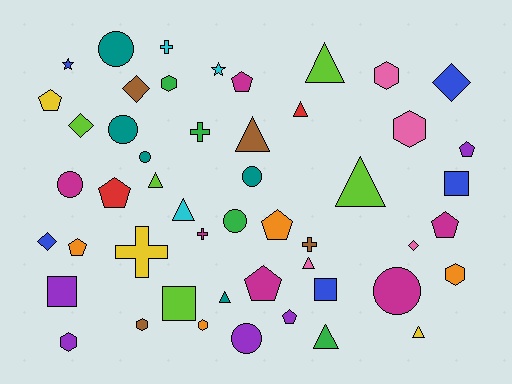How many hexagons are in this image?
There are 7 hexagons.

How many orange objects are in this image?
There are 4 orange objects.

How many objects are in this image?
There are 50 objects.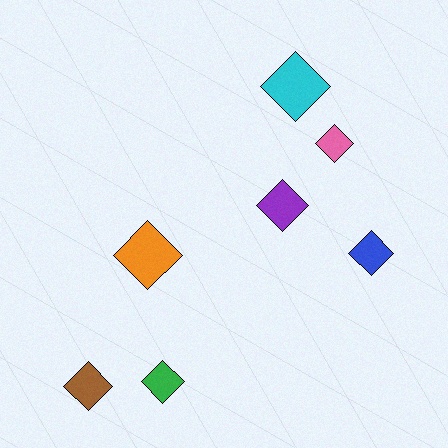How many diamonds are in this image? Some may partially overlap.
There are 7 diamonds.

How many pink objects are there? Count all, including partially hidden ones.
There is 1 pink object.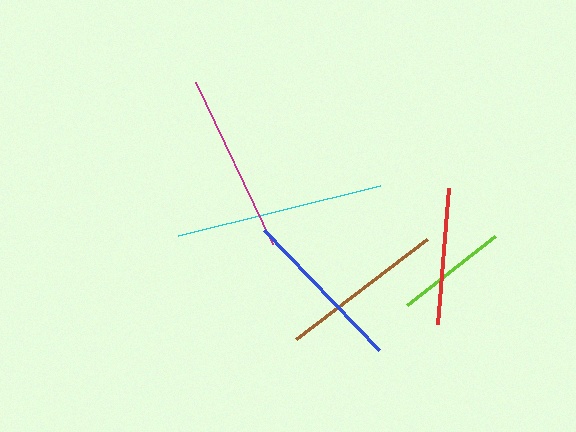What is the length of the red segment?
The red segment is approximately 137 pixels long.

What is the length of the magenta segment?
The magenta segment is approximately 179 pixels long.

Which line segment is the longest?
The cyan line is the longest at approximately 209 pixels.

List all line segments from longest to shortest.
From longest to shortest: cyan, magenta, blue, brown, red, lime.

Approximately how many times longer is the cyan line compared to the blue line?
The cyan line is approximately 1.2 times the length of the blue line.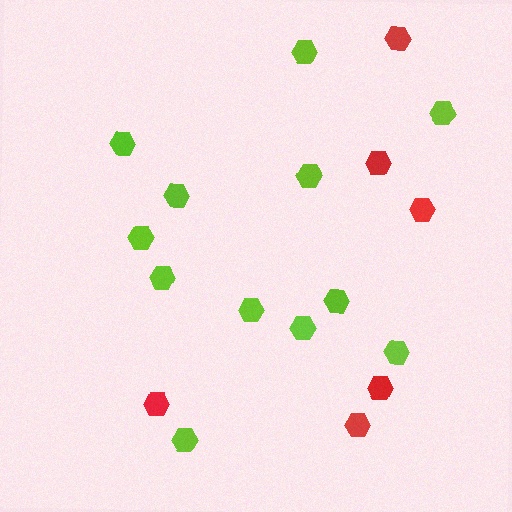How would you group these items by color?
There are 2 groups: one group of red hexagons (6) and one group of lime hexagons (12).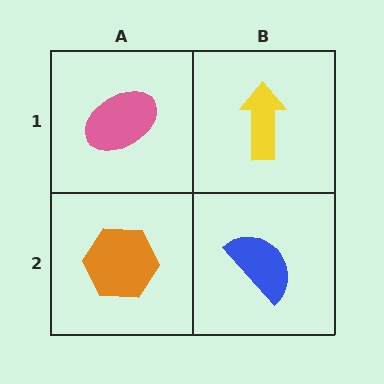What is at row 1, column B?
A yellow arrow.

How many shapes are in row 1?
2 shapes.